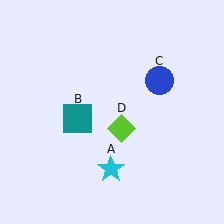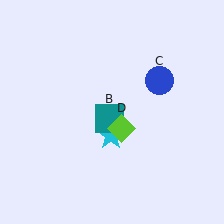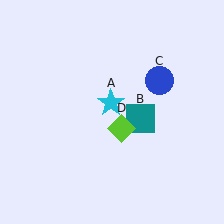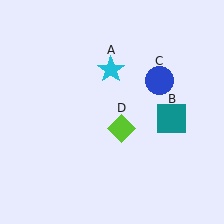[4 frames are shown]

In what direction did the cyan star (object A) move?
The cyan star (object A) moved up.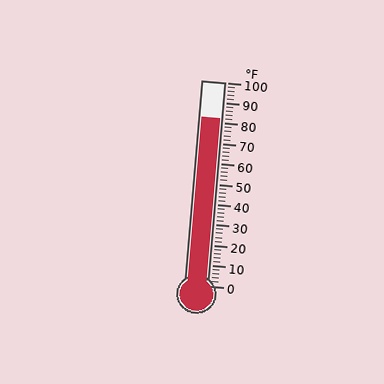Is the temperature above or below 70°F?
The temperature is above 70°F.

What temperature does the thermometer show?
The thermometer shows approximately 82°F.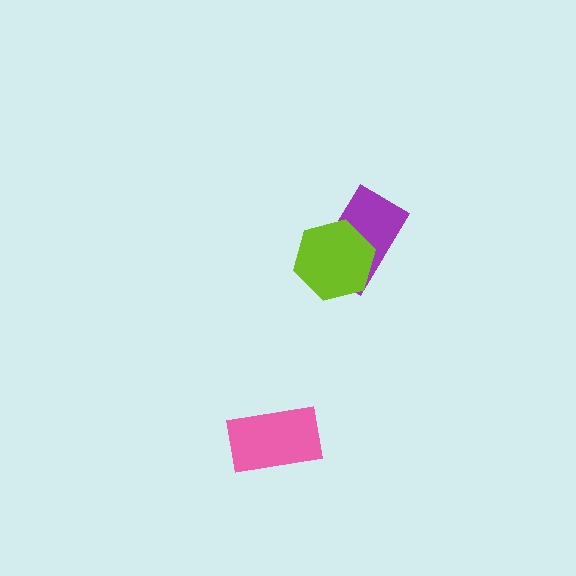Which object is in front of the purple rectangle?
The lime hexagon is in front of the purple rectangle.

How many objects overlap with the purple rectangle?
1 object overlaps with the purple rectangle.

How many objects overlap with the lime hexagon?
1 object overlaps with the lime hexagon.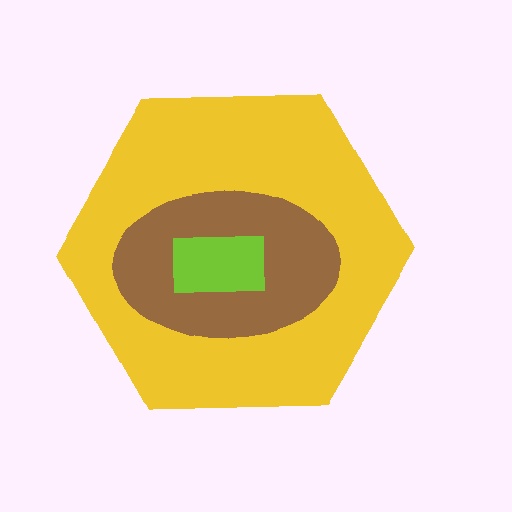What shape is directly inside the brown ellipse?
The lime rectangle.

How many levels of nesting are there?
3.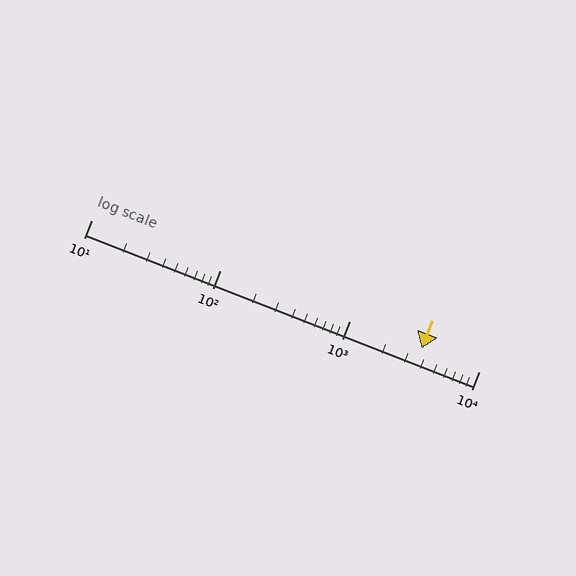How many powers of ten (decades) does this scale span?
The scale spans 3 decades, from 10 to 10000.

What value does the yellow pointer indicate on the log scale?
The pointer indicates approximately 3600.